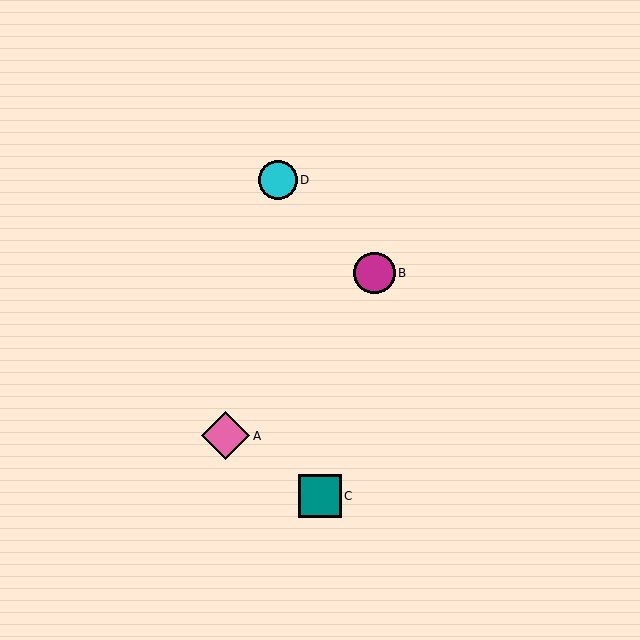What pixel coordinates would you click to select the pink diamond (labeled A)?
Click at (225, 436) to select the pink diamond A.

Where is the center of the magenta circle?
The center of the magenta circle is at (374, 273).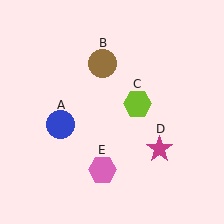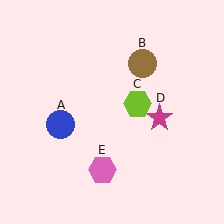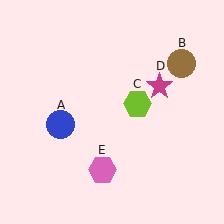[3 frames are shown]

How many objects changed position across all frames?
2 objects changed position: brown circle (object B), magenta star (object D).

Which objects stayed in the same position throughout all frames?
Blue circle (object A) and lime hexagon (object C) and pink hexagon (object E) remained stationary.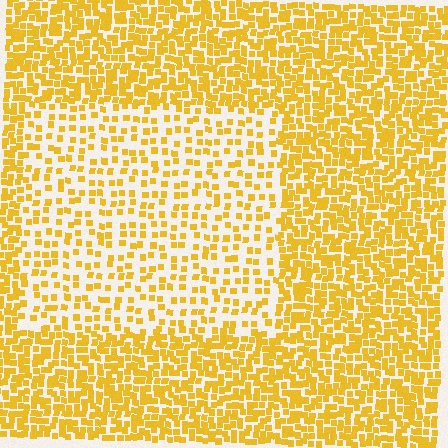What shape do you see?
I see a rectangle.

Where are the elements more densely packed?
The elements are more densely packed outside the rectangle boundary.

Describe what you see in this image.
The image contains small yellow elements arranged at two different densities. A rectangle-shaped region is visible where the elements are less densely packed than the surrounding area.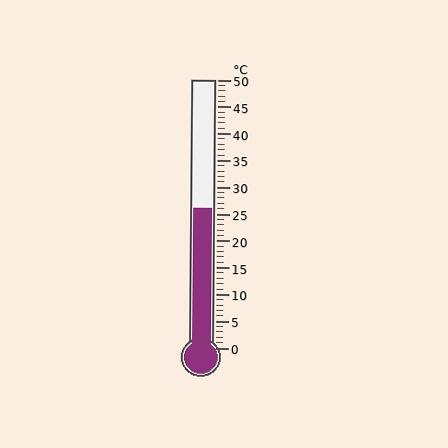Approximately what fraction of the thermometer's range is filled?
The thermometer is filled to approximately 50% of its range.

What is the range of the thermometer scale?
The thermometer scale ranges from 0°C to 50°C.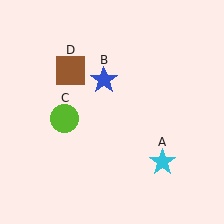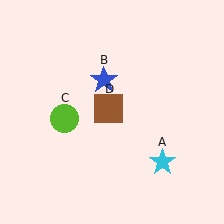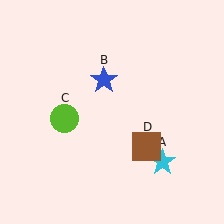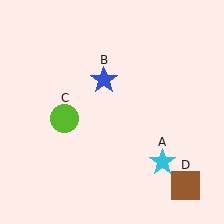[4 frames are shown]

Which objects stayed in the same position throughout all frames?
Cyan star (object A) and blue star (object B) and lime circle (object C) remained stationary.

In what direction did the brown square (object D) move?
The brown square (object D) moved down and to the right.